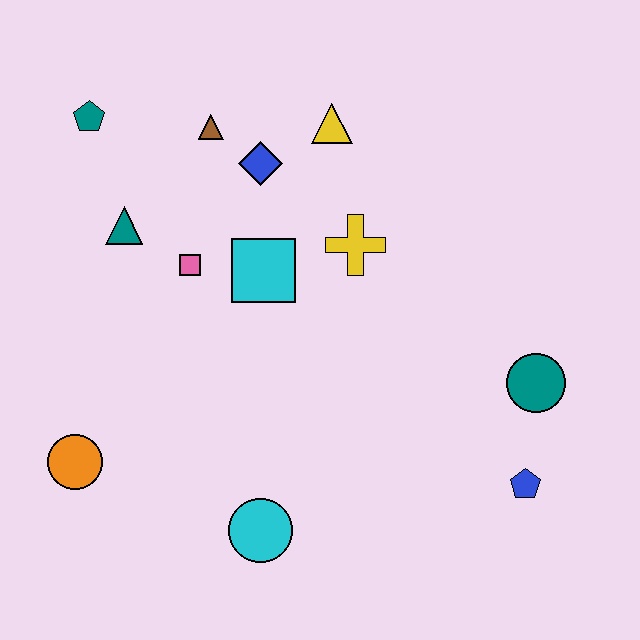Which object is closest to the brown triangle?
The blue diamond is closest to the brown triangle.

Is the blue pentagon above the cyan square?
No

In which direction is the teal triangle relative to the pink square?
The teal triangle is to the left of the pink square.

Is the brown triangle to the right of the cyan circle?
No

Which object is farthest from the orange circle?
The teal circle is farthest from the orange circle.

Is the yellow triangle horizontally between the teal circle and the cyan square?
Yes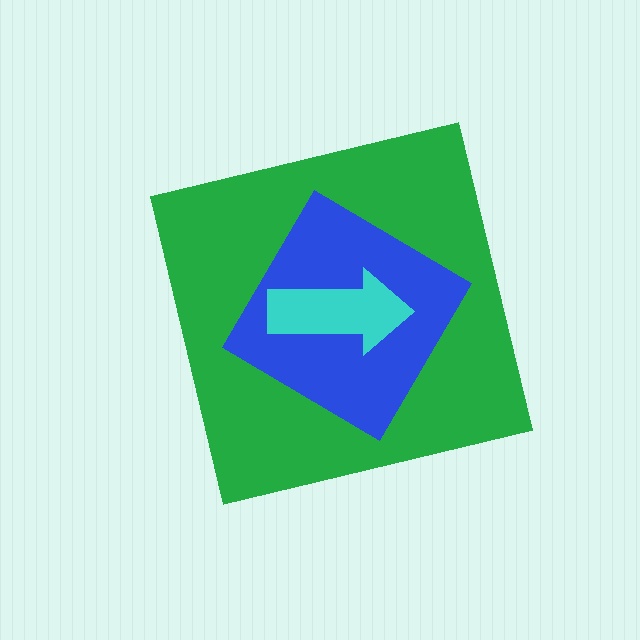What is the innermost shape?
The cyan arrow.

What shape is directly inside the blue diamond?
The cyan arrow.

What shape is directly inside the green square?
The blue diamond.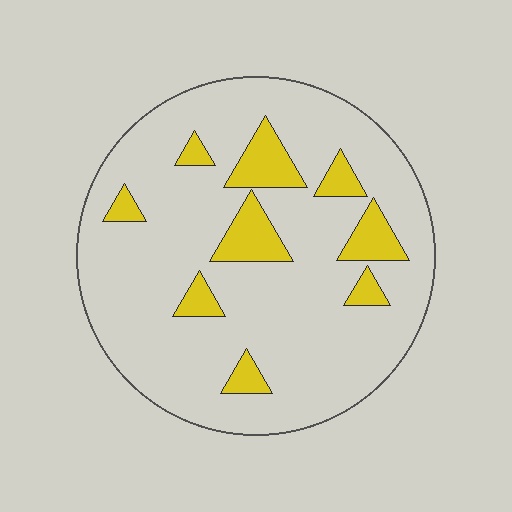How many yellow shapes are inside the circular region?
9.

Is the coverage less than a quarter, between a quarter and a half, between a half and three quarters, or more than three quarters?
Less than a quarter.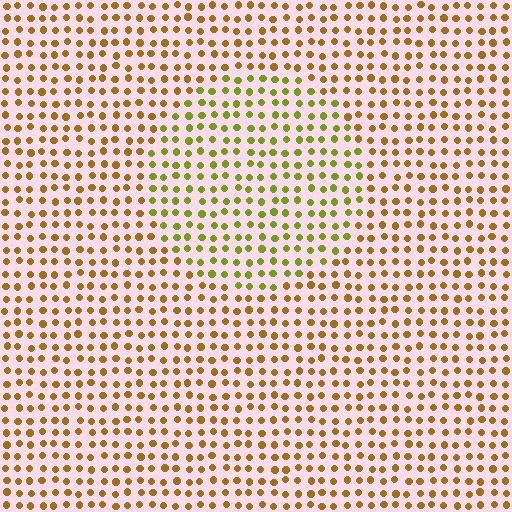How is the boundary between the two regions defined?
The boundary is defined purely by a slight shift in hue (about 39 degrees). Spacing, size, and orientation are identical on both sides.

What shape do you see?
I see a circle.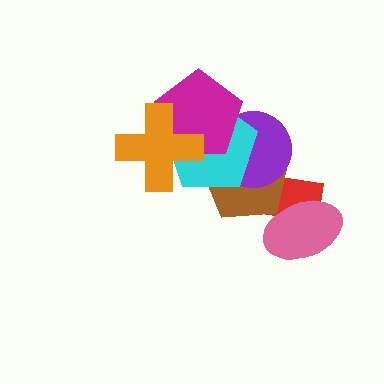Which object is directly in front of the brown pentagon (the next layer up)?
The purple circle is directly in front of the brown pentagon.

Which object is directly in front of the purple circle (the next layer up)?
The cyan pentagon is directly in front of the purple circle.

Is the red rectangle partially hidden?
Yes, it is partially covered by another shape.